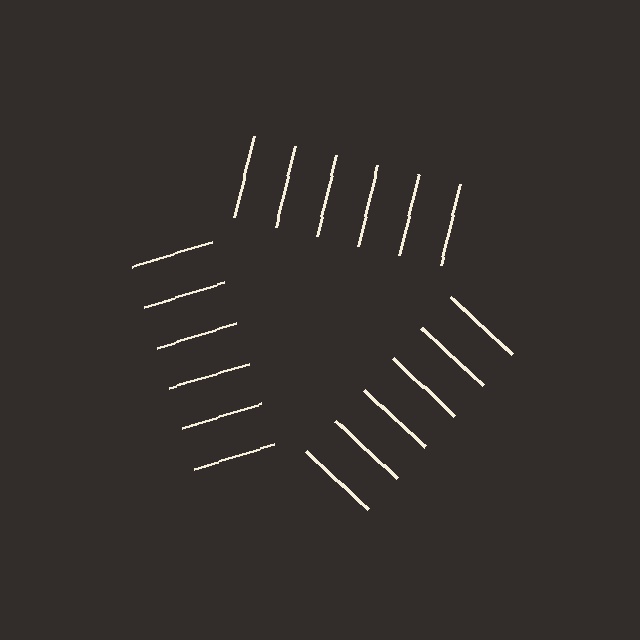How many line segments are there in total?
18 — 6 along each of the 3 edges.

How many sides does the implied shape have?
3 sides — the line-ends trace a triangle.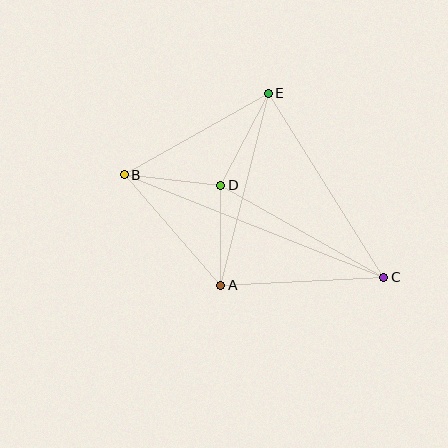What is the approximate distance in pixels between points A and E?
The distance between A and E is approximately 198 pixels.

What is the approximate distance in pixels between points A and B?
The distance between A and B is approximately 147 pixels.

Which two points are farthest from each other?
Points B and C are farthest from each other.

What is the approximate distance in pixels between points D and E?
The distance between D and E is approximately 104 pixels.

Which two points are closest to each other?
Points B and D are closest to each other.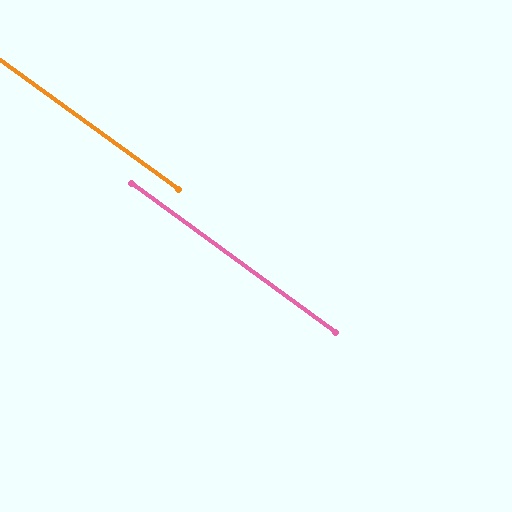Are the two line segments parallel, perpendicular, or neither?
Parallel — their directions differ by only 0.5°.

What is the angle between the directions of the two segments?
Approximately 1 degree.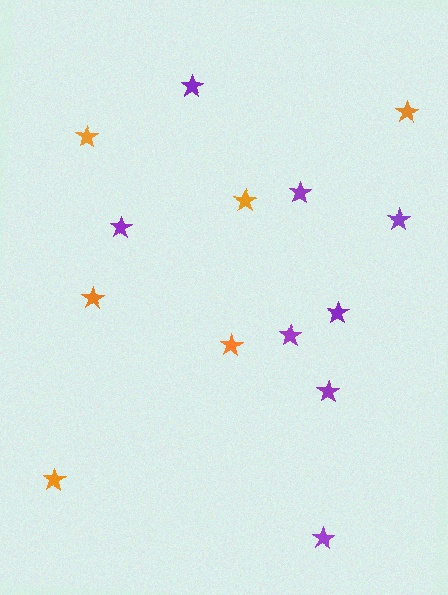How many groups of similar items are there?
There are 2 groups: one group of orange stars (6) and one group of purple stars (8).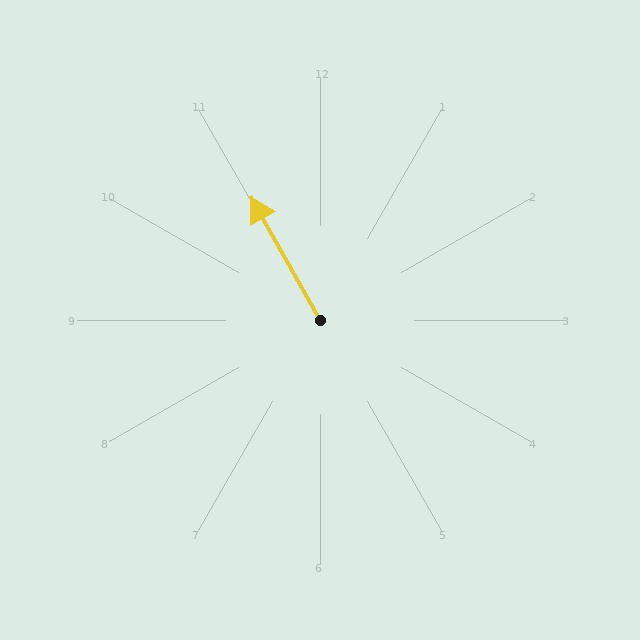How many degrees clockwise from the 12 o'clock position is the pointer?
Approximately 331 degrees.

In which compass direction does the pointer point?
Northwest.